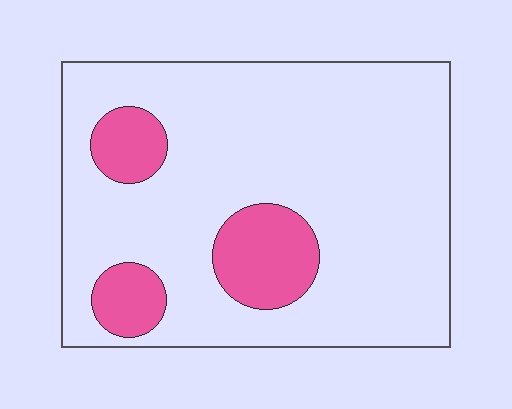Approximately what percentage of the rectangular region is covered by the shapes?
Approximately 15%.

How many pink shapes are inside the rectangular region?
3.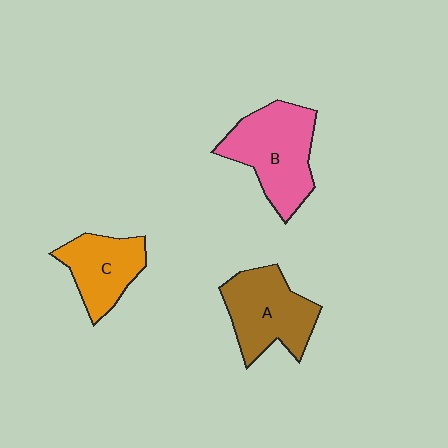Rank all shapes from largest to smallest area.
From largest to smallest: B (pink), A (brown), C (orange).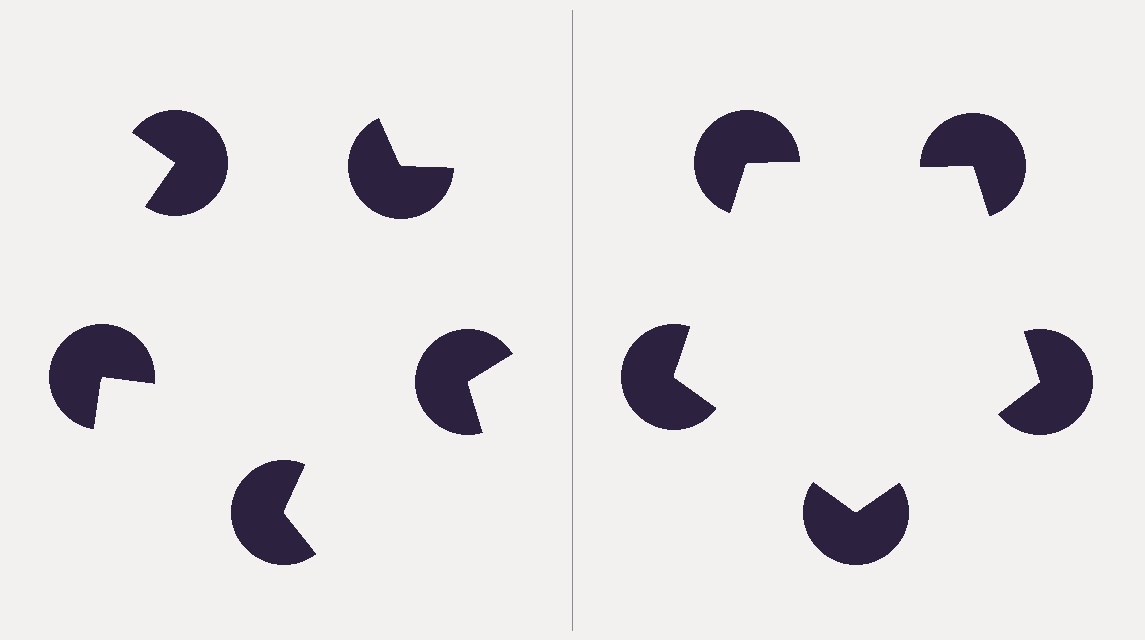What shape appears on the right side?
An illusory pentagon.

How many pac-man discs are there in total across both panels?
10 — 5 on each side.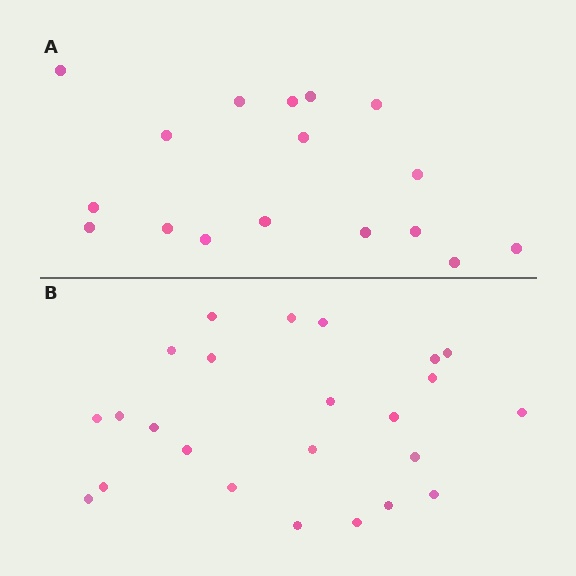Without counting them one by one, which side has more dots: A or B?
Region B (the bottom region) has more dots.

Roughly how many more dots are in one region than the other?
Region B has roughly 8 or so more dots than region A.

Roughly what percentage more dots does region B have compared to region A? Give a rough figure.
About 40% more.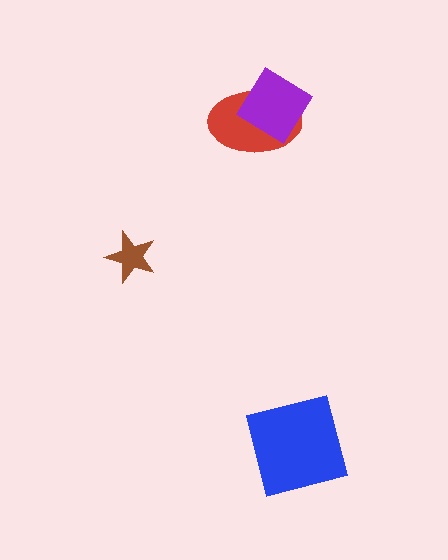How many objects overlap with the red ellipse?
1 object overlaps with the red ellipse.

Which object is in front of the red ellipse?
The purple diamond is in front of the red ellipse.